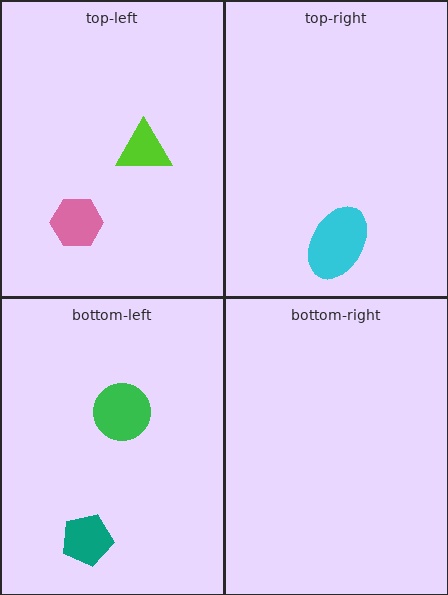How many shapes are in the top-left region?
2.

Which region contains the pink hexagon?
The top-left region.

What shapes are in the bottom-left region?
The teal pentagon, the green circle.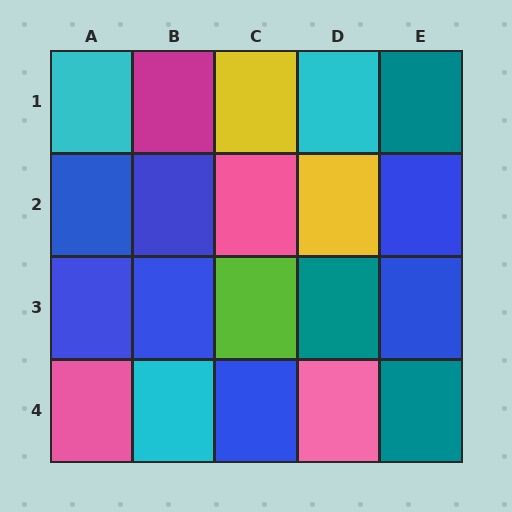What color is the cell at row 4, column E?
Teal.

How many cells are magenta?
1 cell is magenta.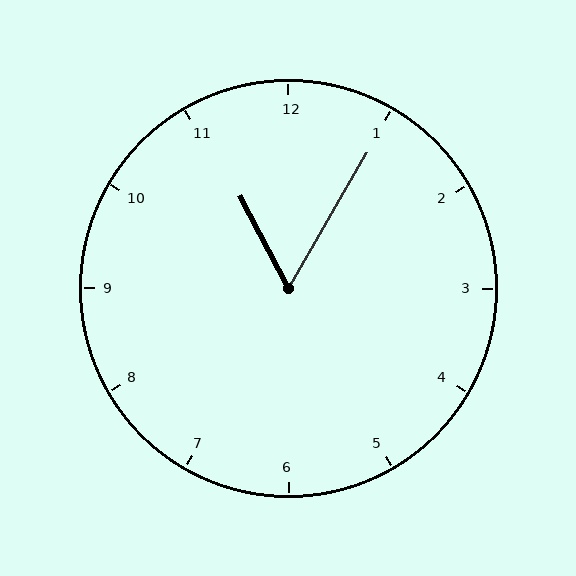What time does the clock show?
11:05.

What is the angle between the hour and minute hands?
Approximately 58 degrees.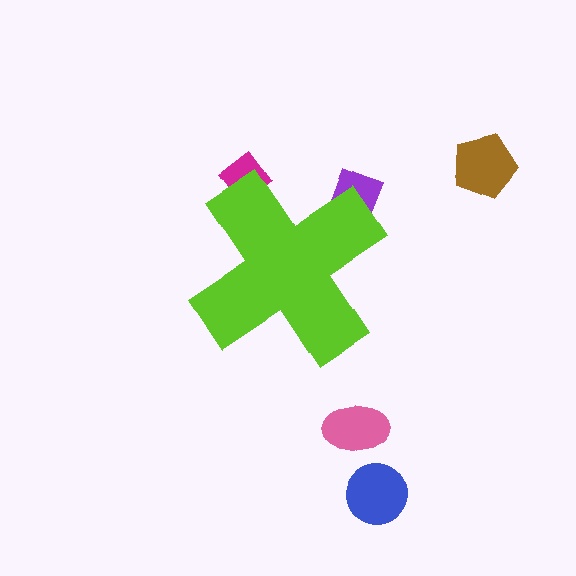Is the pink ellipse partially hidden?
No, the pink ellipse is fully visible.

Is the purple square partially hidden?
Yes, the purple square is partially hidden behind the lime cross.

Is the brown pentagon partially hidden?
No, the brown pentagon is fully visible.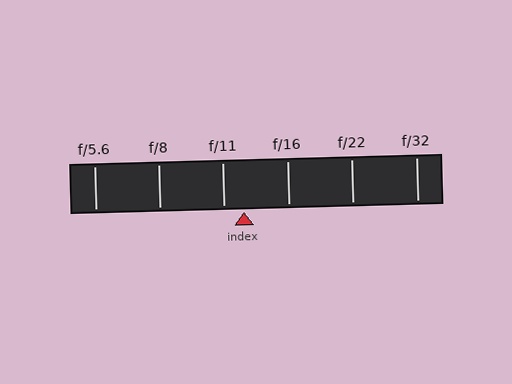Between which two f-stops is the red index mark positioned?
The index mark is between f/11 and f/16.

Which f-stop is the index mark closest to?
The index mark is closest to f/11.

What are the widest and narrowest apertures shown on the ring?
The widest aperture shown is f/5.6 and the narrowest is f/32.